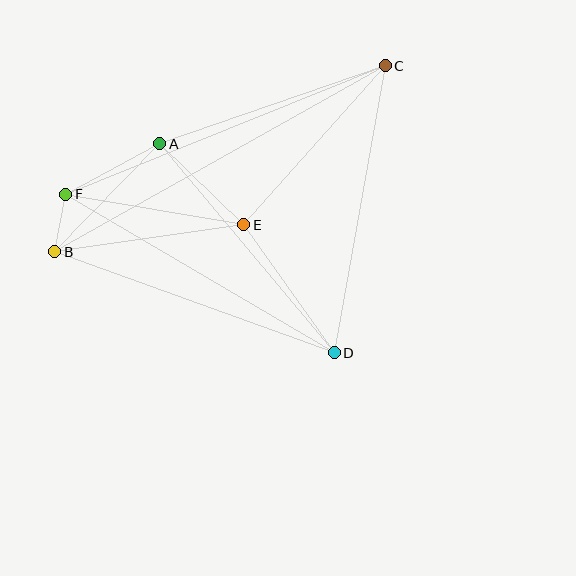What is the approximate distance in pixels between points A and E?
The distance between A and E is approximately 117 pixels.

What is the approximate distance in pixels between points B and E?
The distance between B and E is approximately 191 pixels.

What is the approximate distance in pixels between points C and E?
The distance between C and E is approximately 213 pixels.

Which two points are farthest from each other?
Points B and C are farthest from each other.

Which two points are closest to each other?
Points B and F are closest to each other.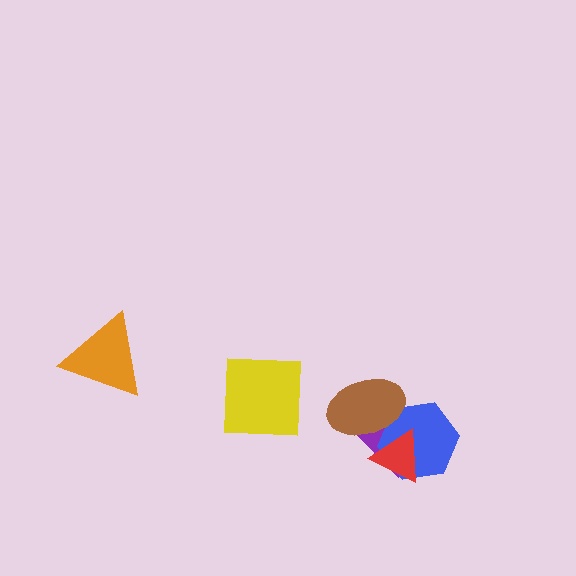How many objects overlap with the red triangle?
3 objects overlap with the red triangle.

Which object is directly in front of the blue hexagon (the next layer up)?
The brown ellipse is directly in front of the blue hexagon.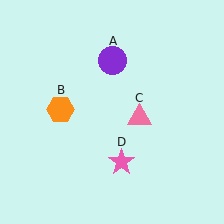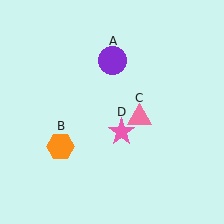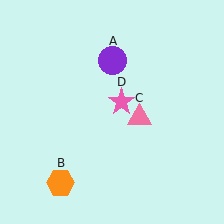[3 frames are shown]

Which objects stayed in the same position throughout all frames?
Purple circle (object A) and pink triangle (object C) remained stationary.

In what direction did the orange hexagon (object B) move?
The orange hexagon (object B) moved down.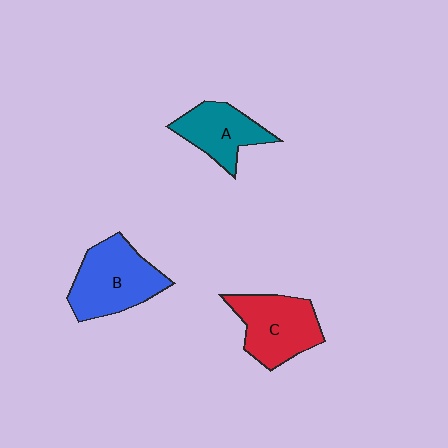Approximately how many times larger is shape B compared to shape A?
Approximately 1.4 times.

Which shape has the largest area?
Shape B (blue).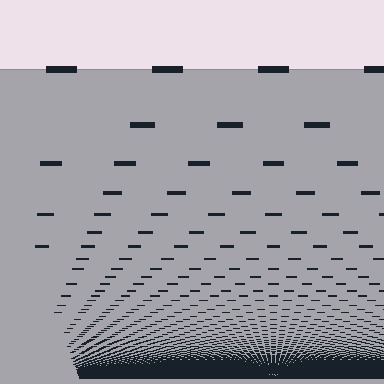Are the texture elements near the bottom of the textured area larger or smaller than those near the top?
Smaller. The gradient is inverted — elements near the bottom are smaller and denser.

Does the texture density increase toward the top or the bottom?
Density increases toward the bottom.